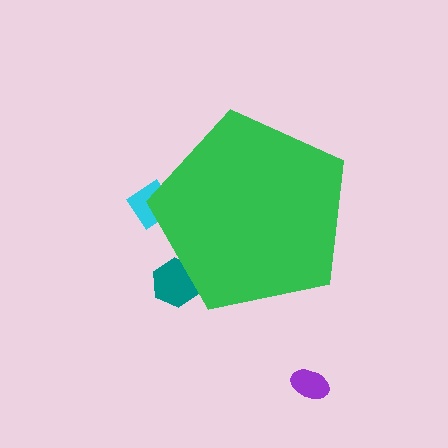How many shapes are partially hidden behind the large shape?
2 shapes are partially hidden.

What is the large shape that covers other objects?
A green pentagon.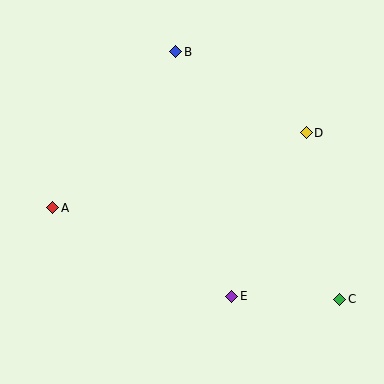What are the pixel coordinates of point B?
Point B is at (176, 52).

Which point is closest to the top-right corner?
Point D is closest to the top-right corner.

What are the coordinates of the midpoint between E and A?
The midpoint between E and A is at (142, 252).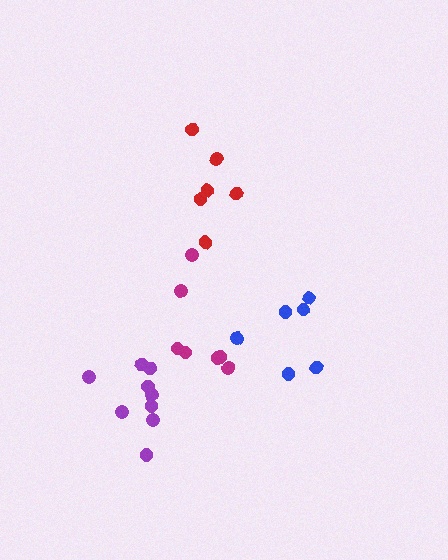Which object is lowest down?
The purple cluster is bottommost.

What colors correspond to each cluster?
The clusters are colored: red, purple, blue, magenta.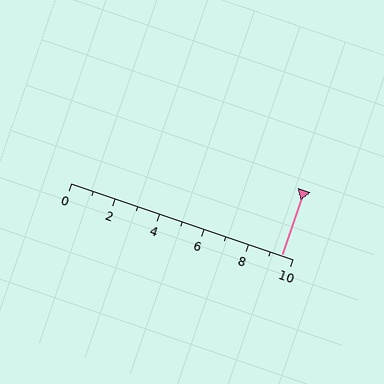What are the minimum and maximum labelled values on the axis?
The axis runs from 0 to 10.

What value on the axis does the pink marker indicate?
The marker indicates approximately 9.5.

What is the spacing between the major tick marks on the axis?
The major ticks are spaced 2 apart.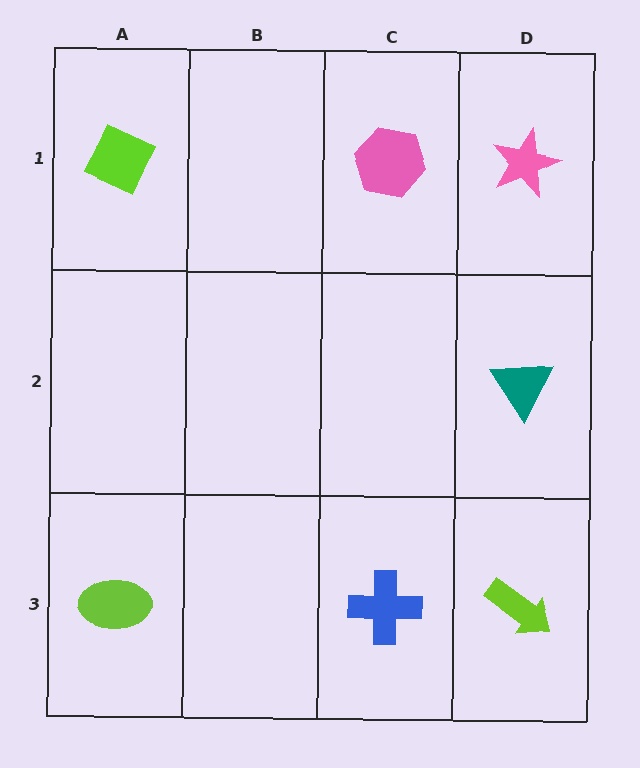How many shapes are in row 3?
3 shapes.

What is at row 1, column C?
A pink hexagon.